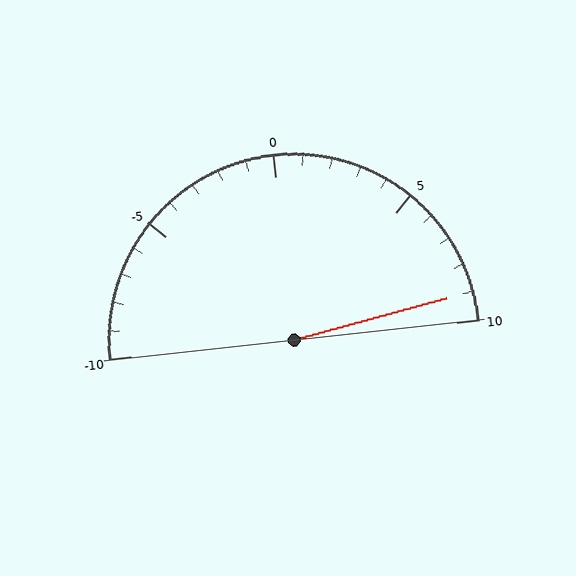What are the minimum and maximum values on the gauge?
The gauge ranges from -10 to 10.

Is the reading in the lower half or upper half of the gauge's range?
The reading is in the upper half of the range (-10 to 10).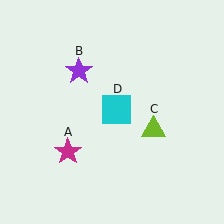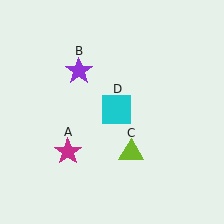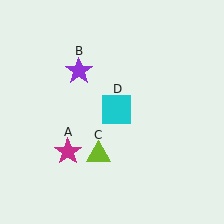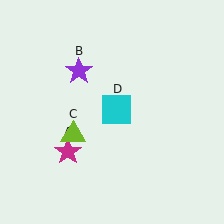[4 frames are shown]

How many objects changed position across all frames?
1 object changed position: lime triangle (object C).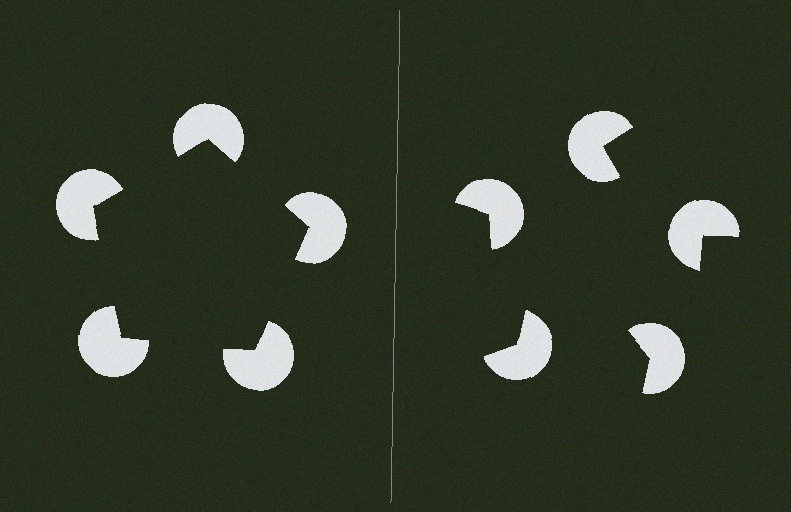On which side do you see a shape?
An illusory pentagon appears on the left side. On the right side the wedge cuts are rotated, so no coherent shape forms.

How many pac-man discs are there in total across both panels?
10 — 5 on each side.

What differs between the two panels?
The pac-man discs are positioned identically on both sides; only the wedge orientations differ. On the left they align to a pentagon; on the right they are misaligned.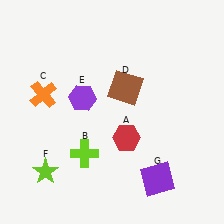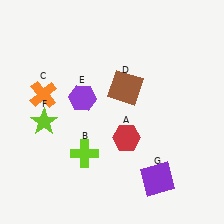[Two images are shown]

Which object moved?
The lime star (F) moved up.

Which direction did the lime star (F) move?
The lime star (F) moved up.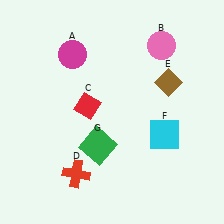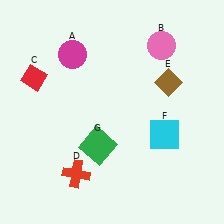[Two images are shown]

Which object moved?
The red diamond (C) moved left.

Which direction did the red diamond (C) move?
The red diamond (C) moved left.